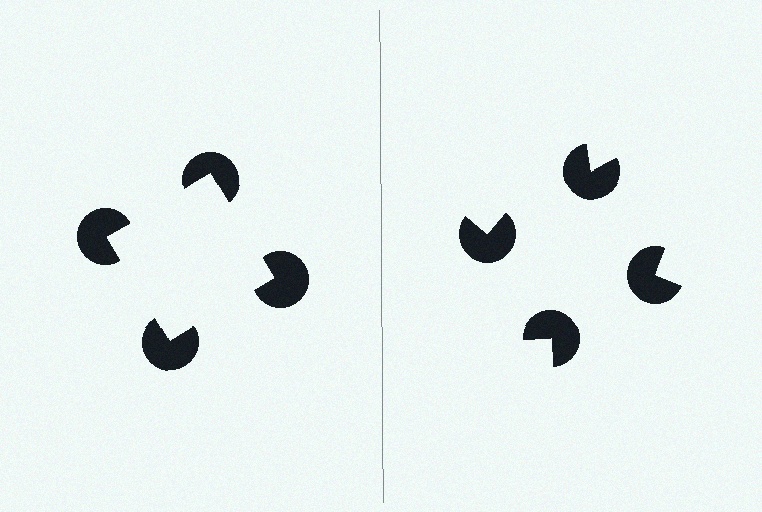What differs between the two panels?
The pac-man discs are positioned identically on both sides; only the wedge orientations differ. On the left they align to a square; on the right they are misaligned.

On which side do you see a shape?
An illusory square appears on the left side. On the right side the wedge cuts are rotated, so no coherent shape forms.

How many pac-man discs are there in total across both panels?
8 — 4 on each side.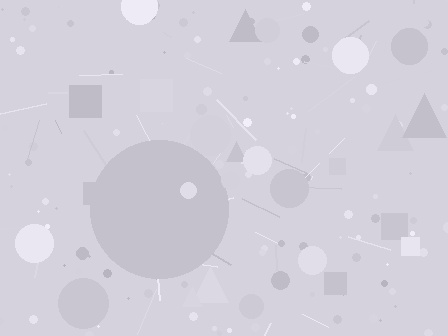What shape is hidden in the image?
A circle is hidden in the image.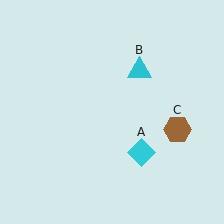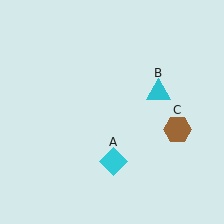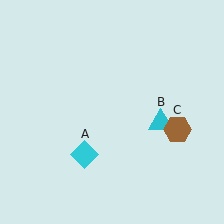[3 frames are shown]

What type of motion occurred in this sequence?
The cyan diamond (object A), cyan triangle (object B) rotated clockwise around the center of the scene.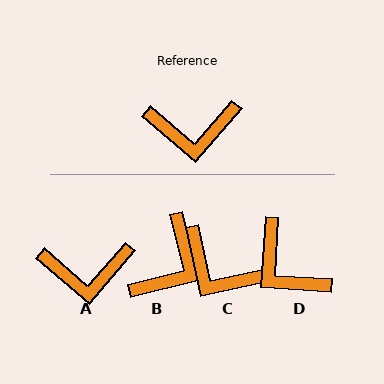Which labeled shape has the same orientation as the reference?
A.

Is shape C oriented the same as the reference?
No, it is off by about 36 degrees.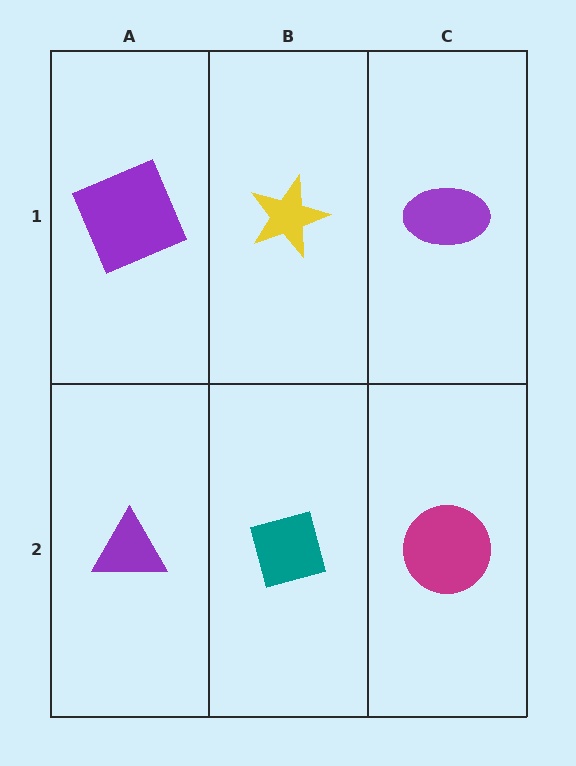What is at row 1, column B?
A yellow star.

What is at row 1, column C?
A purple ellipse.